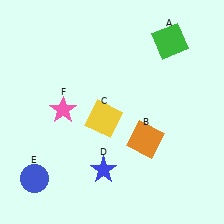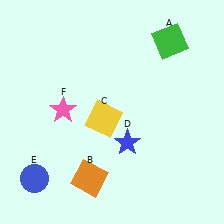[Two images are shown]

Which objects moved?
The objects that moved are: the orange square (B), the blue star (D).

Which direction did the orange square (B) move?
The orange square (B) moved left.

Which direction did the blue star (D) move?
The blue star (D) moved up.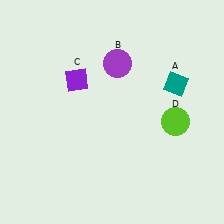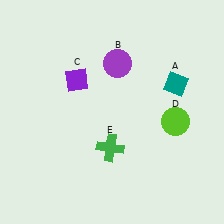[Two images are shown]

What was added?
A green cross (E) was added in Image 2.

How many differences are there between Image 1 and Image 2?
There is 1 difference between the two images.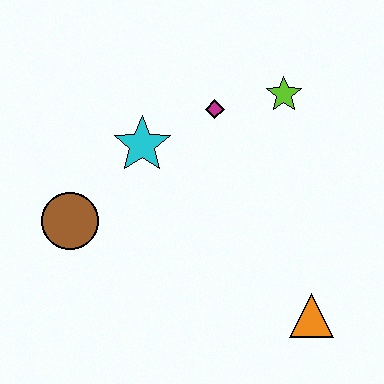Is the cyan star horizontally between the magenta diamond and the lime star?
No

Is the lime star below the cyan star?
No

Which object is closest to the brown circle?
The cyan star is closest to the brown circle.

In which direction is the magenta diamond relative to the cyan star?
The magenta diamond is to the right of the cyan star.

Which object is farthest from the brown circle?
The orange triangle is farthest from the brown circle.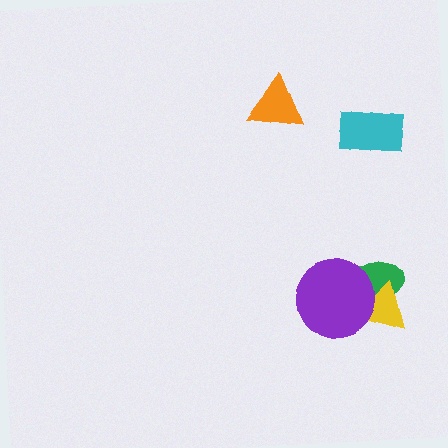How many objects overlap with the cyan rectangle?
0 objects overlap with the cyan rectangle.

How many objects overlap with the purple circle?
2 objects overlap with the purple circle.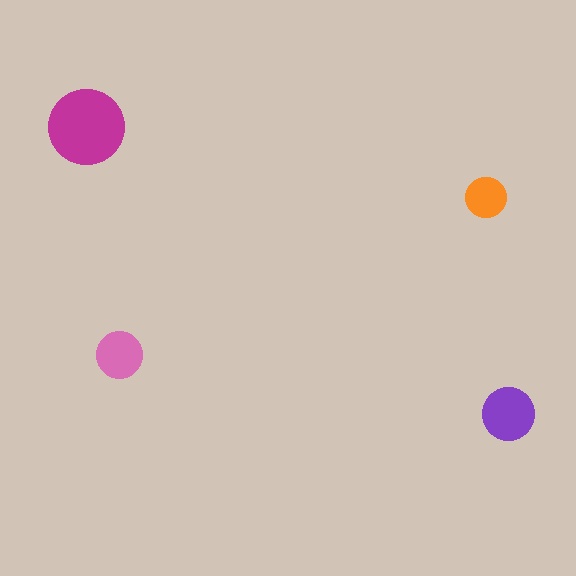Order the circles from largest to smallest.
the magenta one, the purple one, the pink one, the orange one.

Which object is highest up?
The magenta circle is topmost.